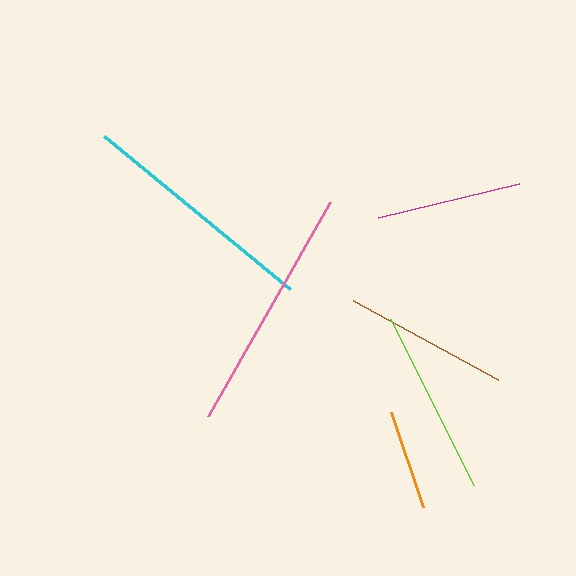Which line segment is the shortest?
The orange line is the shortest at approximately 100 pixels.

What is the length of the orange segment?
The orange segment is approximately 100 pixels long.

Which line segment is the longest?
The pink line is the longest at approximately 246 pixels.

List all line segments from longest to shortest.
From longest to shortest: pink, cyan, lime, brown, magenta, orange.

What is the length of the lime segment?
The lime segment is approximately 186 pixels long.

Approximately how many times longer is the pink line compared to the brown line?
The pink line is approximately 1.5 times the length of the brown line.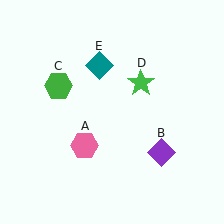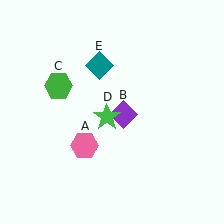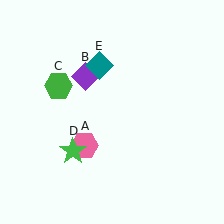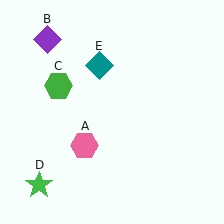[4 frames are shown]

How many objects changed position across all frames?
2 objects changed position: purple diamond (object B), green star (object D).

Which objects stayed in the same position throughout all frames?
Pink hexagon (object A) and green hexagon (object C) and teal diamond (object E) remained stationary.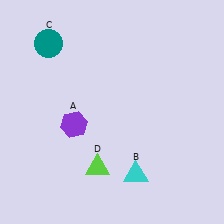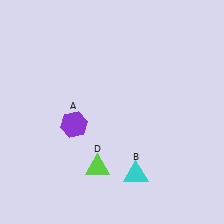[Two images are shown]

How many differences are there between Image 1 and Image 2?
There is 1 difference between the two images.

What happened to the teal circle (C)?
The teal circle (C) was removed in Image 2. It was in the top-left area of Image 1.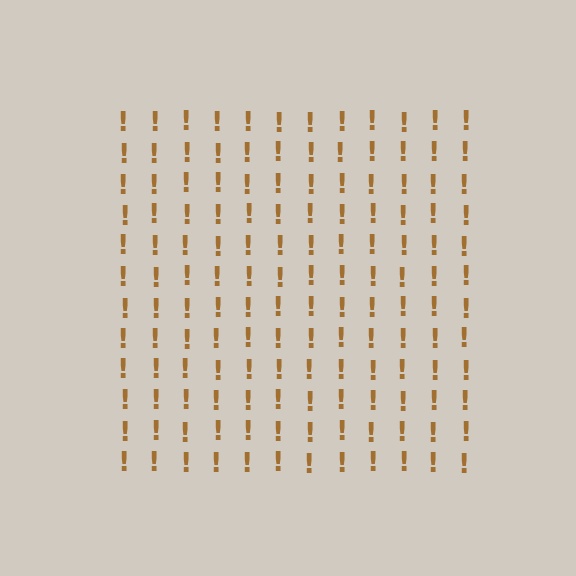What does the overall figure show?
The overall figure shows a square.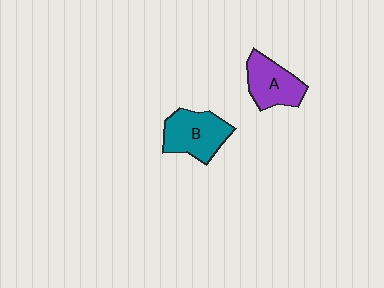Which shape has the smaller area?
Shape A (purple).